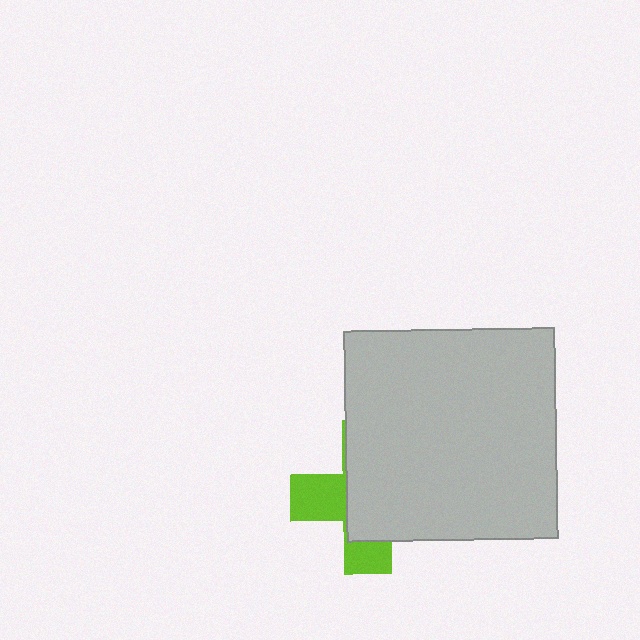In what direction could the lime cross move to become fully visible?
The lime cross could move left. That would shift it out from behind the light gray square entirely.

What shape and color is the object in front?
The object in front is a light gray square.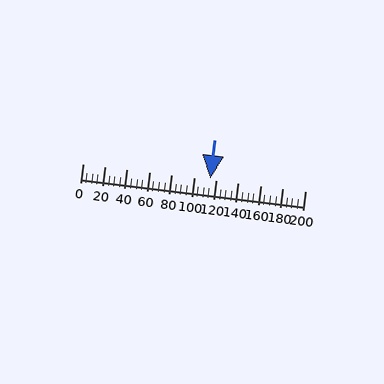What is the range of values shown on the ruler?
The ruler shows values from 0 to 200.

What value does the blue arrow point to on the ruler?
The blue arrow points to approximately 115.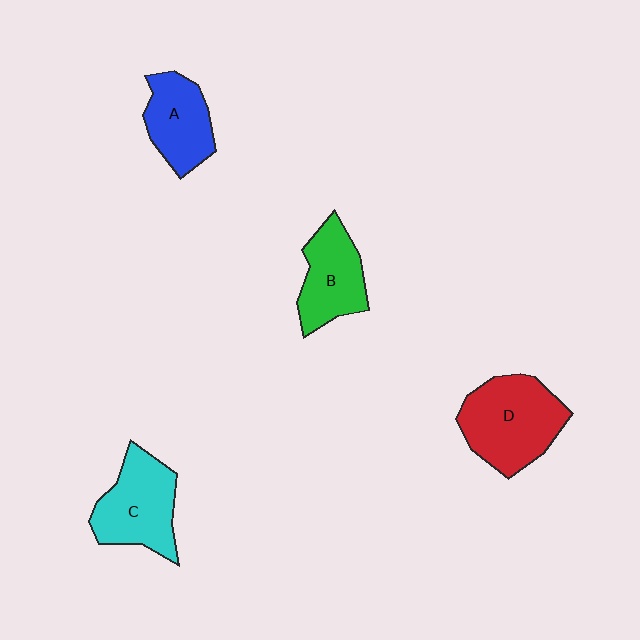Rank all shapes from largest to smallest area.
From largest to smallest: D (red), C (cyan), B (green), A (blue).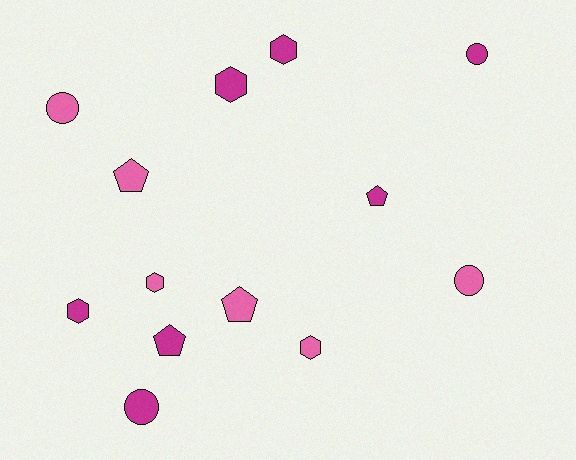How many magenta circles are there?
There are 2 magenta circles.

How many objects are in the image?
There are 13 objects.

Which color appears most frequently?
Magenta, with 7 objects.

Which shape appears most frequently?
Hexagon, with 5 objects.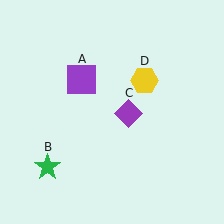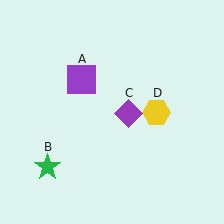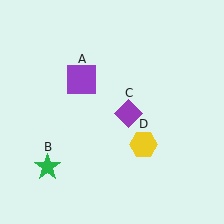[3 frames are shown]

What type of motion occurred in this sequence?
The yellow hexagon (object D) rotated clockwise around the center of the scene.